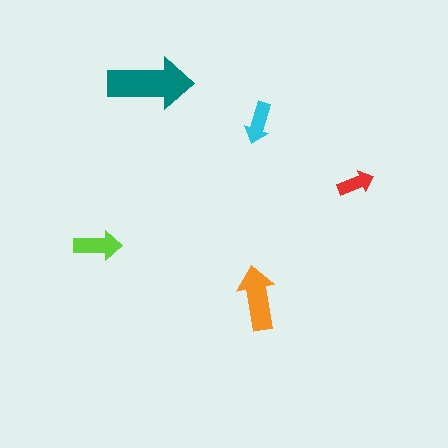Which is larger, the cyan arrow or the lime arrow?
The lime one.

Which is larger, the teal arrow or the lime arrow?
The teal one.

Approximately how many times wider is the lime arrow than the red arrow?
About 1.5 times wider.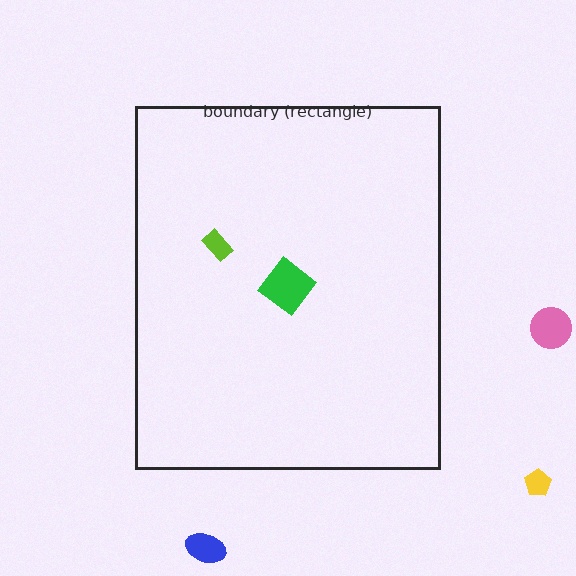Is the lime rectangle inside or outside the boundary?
Inside.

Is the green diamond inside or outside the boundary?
Inside.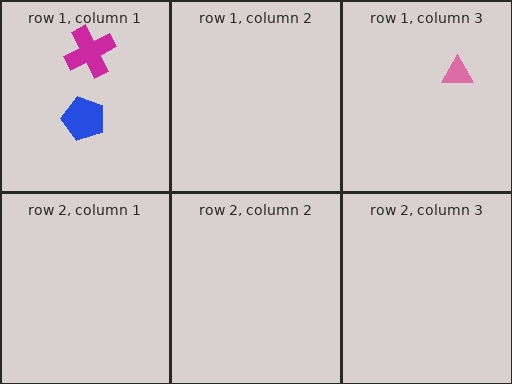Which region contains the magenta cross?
The row 1, column 1 region.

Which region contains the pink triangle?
The row 1, column 3 region.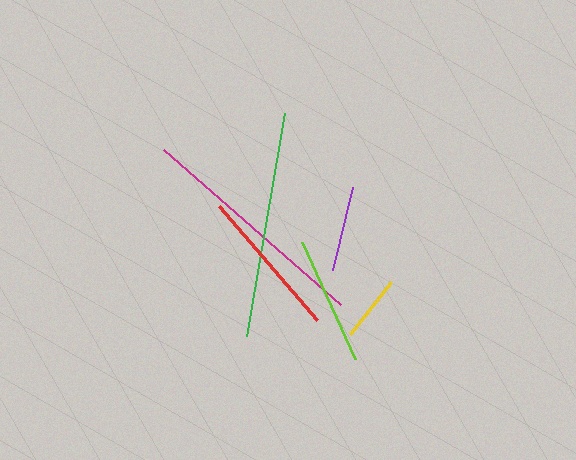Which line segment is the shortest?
The yellow line is the shortest at approximately 66 pixels.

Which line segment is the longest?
The magenta line is the longest at approximately 235 pixels.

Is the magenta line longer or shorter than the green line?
The magenta line is longer than the green line.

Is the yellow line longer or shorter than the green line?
The green line is longer than the yellow line.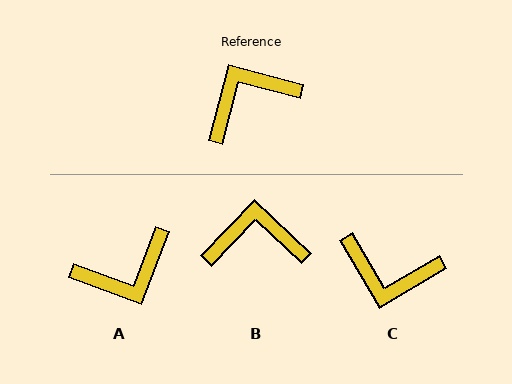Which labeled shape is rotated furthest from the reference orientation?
A, about 174 degrees away.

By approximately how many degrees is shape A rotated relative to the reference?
Approximately 174 degrees counter-clockwise.